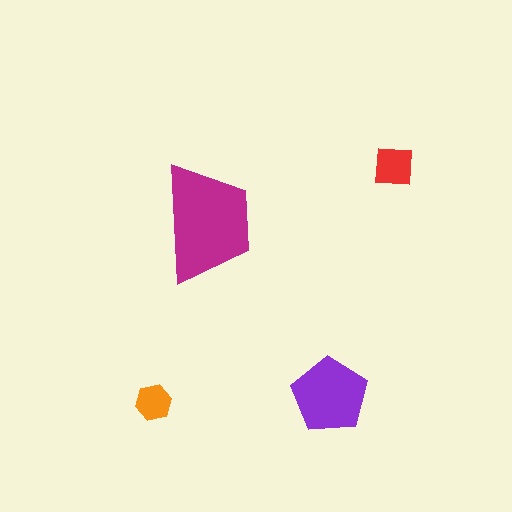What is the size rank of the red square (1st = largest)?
3rd.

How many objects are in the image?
There are 4 objects in the image.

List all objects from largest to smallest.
The magenta trapezoid, the purple pentagon, the red square, the orange hexagon.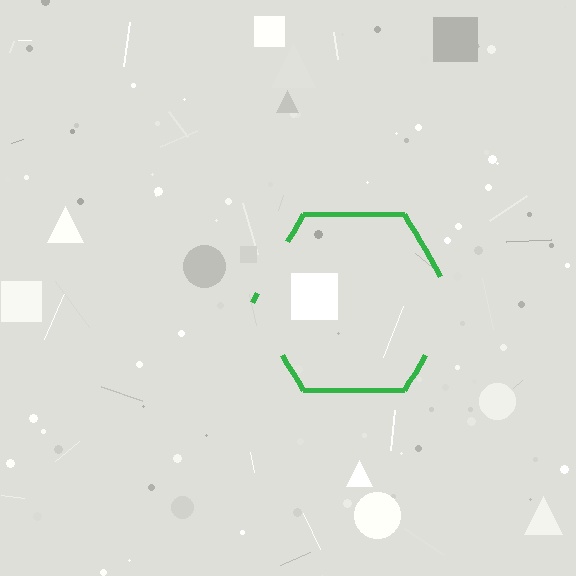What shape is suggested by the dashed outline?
The dashed outline suggests a hexagon.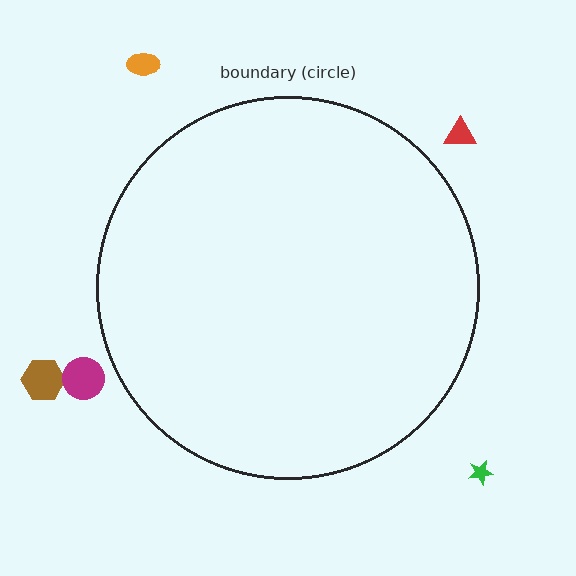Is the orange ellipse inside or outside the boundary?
Outside.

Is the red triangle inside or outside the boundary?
Outside.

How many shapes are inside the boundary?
0 inside, 5 outside.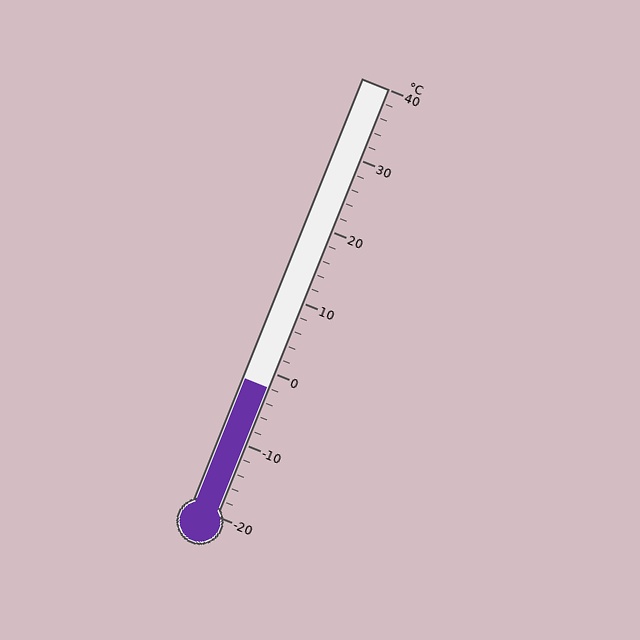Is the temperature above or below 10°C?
The temperature is below 10°C.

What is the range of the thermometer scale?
The thermometer scale ranges from -20°C to 40°C.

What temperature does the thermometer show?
The thermometer shows approximately -2°C.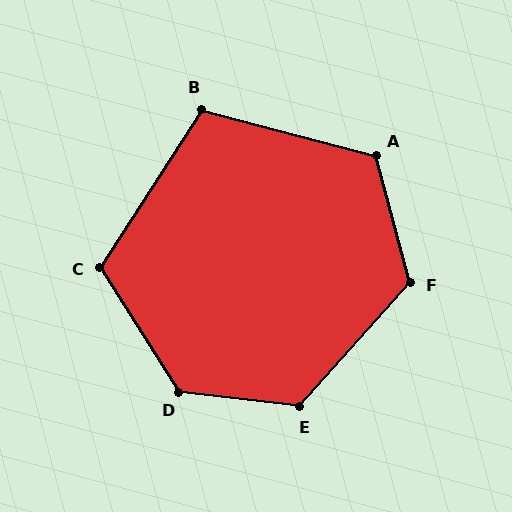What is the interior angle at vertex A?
Approximately 120 degrees (obtuse).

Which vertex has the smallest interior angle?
B, at approximately 108 degrees.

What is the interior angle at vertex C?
Approximately 115 degrees (obtuse).